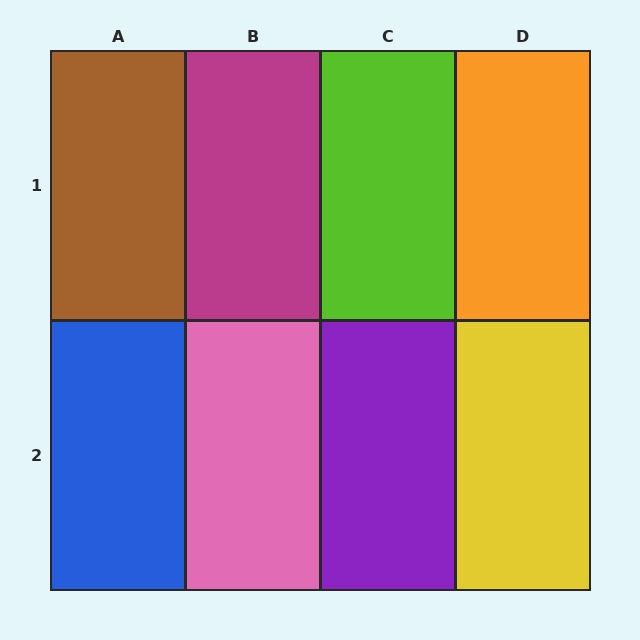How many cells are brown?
1 cell is brown.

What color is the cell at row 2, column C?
Purple.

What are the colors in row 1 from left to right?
Brown, magenta, lime, orange.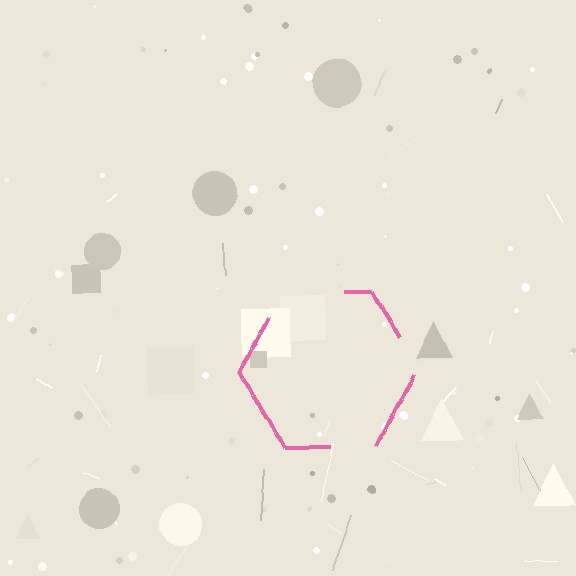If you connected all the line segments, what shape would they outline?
They would outline a hexagon.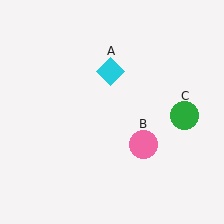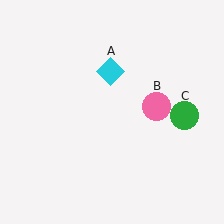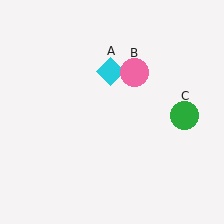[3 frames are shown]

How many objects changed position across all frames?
1 object changed position: pink circle (object B).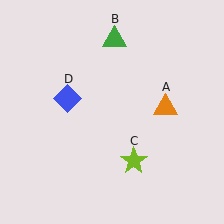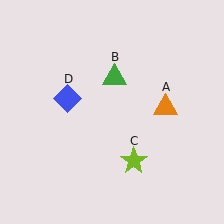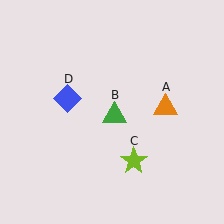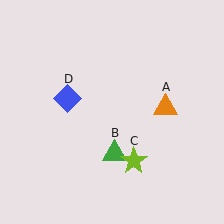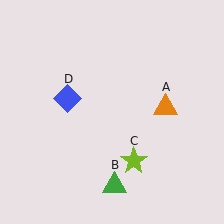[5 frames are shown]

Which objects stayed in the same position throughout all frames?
Orange triangle (object A) and lime star (object C) and blue diamond (object D) remained stationary.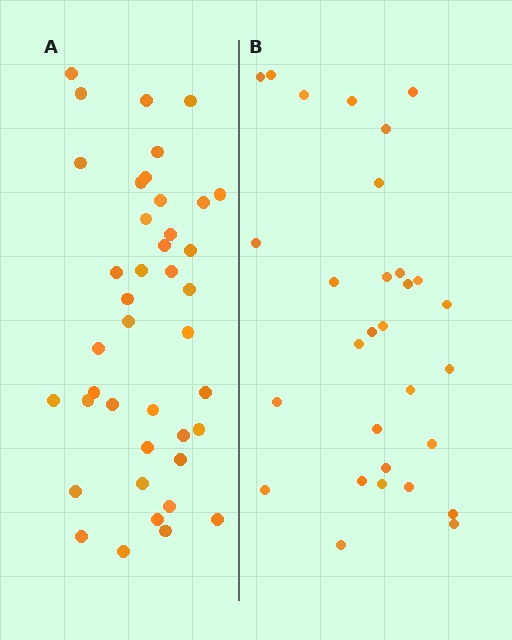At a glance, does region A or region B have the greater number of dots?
Region A (the left region) has more dots.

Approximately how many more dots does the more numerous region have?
Region A has roughly 12 or so more dots than region B.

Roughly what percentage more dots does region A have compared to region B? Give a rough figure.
About 35% more.